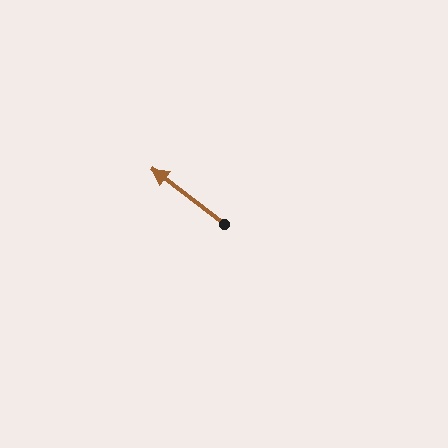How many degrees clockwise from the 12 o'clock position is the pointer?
Approximately 308 degrees.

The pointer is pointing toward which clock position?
Roughly 10 o'clock.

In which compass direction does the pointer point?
Northwest.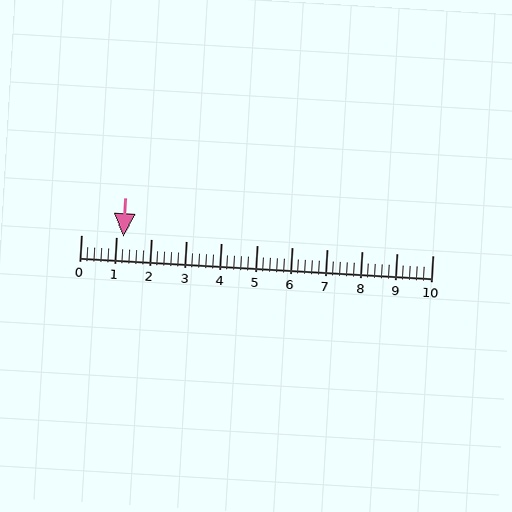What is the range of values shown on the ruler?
The ruler shows values from 0 to 10.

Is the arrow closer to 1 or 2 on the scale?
The arrow is closer to 1.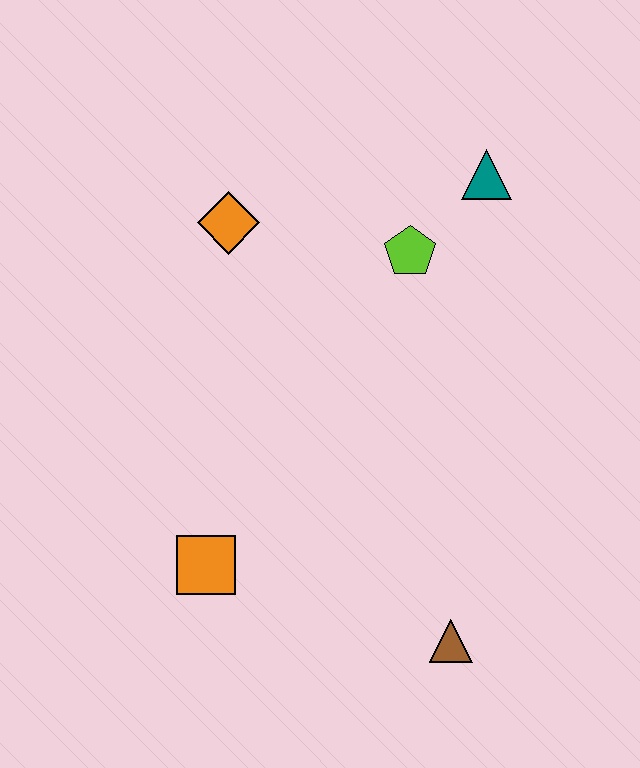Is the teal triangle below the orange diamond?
No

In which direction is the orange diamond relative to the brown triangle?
The orange diamond is above the brown triangle.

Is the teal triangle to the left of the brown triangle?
No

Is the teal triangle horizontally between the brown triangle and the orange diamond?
No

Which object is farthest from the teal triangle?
The orange square is farthest from the teal triangle.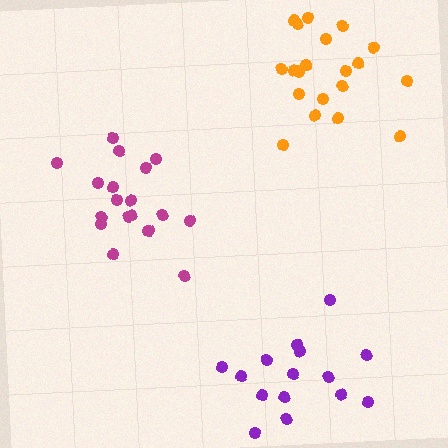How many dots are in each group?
Group 1: 15 dots, Group 2: 19 dots, Group 3: 20 dots (54 total).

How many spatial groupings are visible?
There are 3 spatial groupings.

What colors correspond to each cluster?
The clusters are colored: purple, magenta, orange.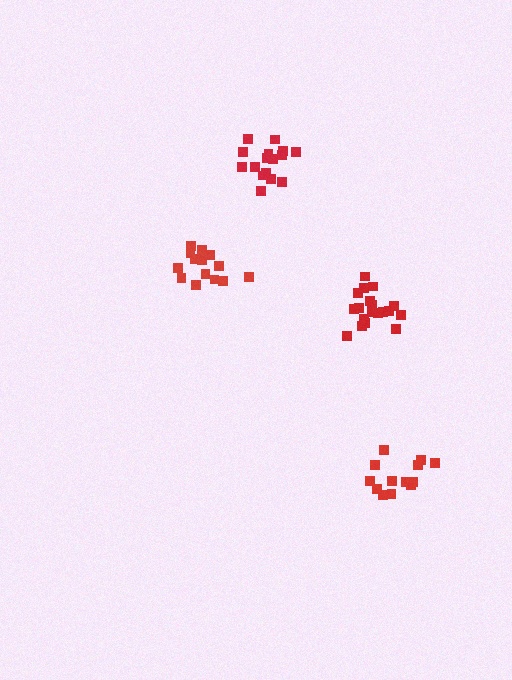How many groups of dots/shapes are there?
There are 4 groups.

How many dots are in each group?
Group 1: 13 dots, Group 2: 19 dots, Group 3: 14 dots, Group 4: 16 dots (62 total).